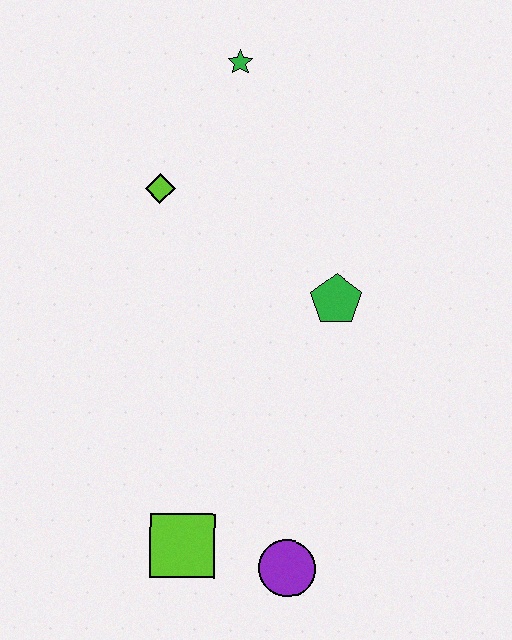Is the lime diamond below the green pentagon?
No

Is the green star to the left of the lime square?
No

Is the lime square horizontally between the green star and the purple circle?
No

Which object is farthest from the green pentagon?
The lime square is farthest from the green pentagon.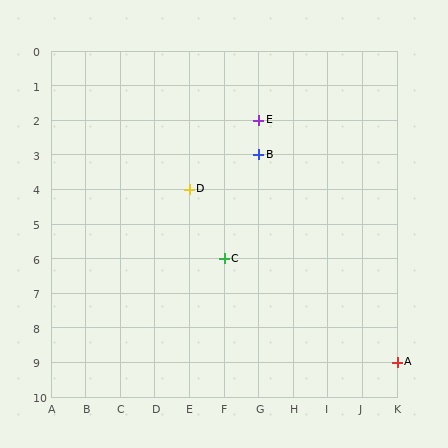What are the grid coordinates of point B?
Point B is at grid coordinates (G, 3).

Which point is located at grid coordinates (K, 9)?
Point A is at (K, 9).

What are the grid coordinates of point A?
Point A is at grid coordinates (K, 9).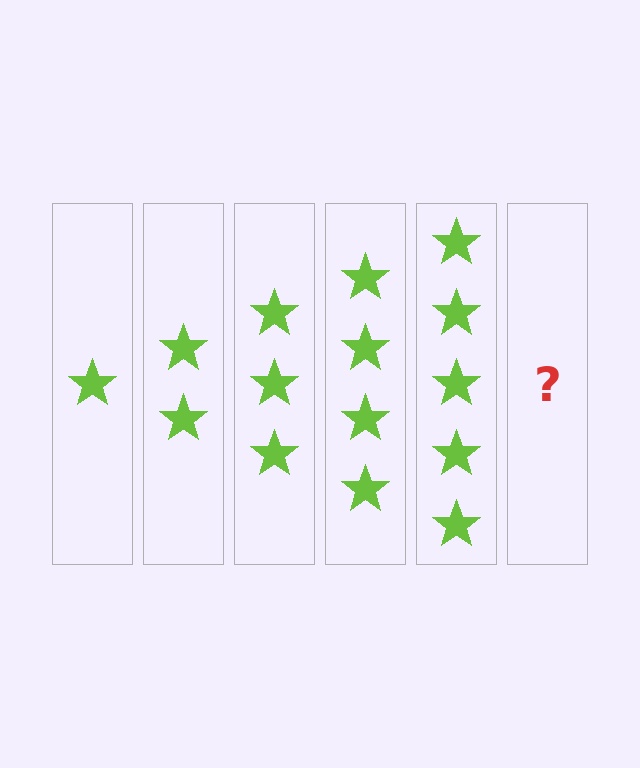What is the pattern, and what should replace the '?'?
The pattern is that each step adds one more star. The '?' should be 6 stars.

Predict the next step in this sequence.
The next step is 6 stars.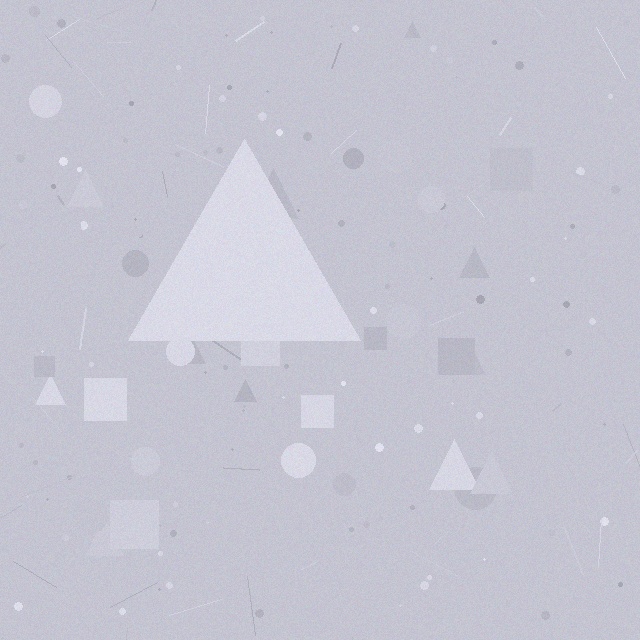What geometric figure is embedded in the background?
A triangle is embedded in the background.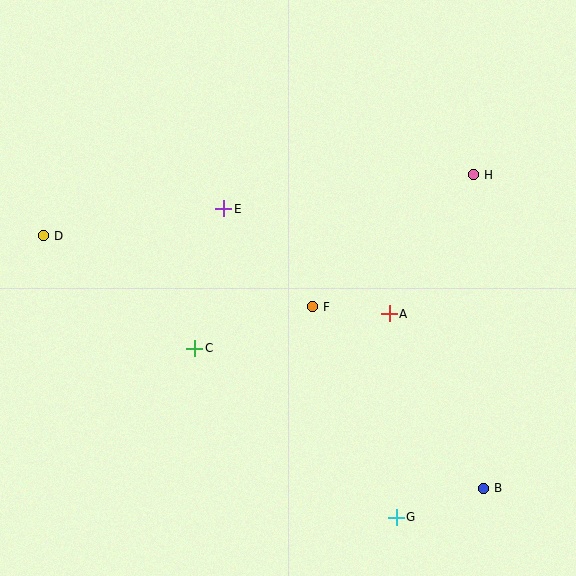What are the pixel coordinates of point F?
Point F is at (313, 307).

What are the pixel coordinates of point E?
Point E is at (224, 209).